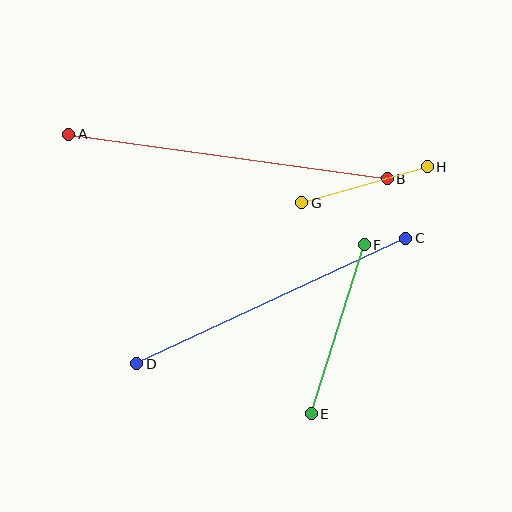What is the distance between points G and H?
The distance is approximately 131 pixels.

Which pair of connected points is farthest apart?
Points A and B are farthest apart.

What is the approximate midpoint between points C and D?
The midpoint is at approximately (271, 301) pixels.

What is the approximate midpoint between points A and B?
The midpoint is at approximately (228, 156) pixels.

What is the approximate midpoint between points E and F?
The midpoint is at approximately (338, 329) pixels.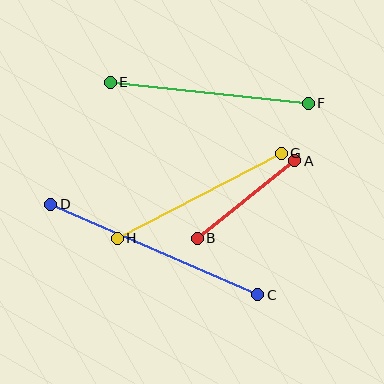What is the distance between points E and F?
The distance is approximately 199 pixels.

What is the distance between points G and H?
The distance is approximately 184 pixels.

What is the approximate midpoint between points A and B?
The midpoint is at approximately (246, 200) pixels.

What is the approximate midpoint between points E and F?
The midpoint is at approximately (209, 93) pixels.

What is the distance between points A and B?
The distance is approximately 124 pixels.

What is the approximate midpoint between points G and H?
The midpoint is at approximately (199, 196) pixels.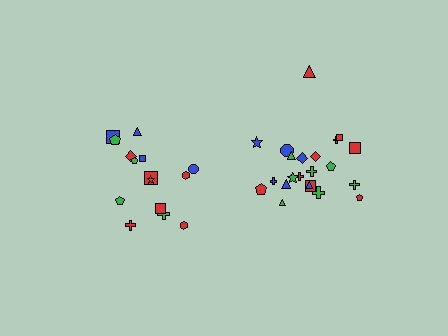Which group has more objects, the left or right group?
The right group.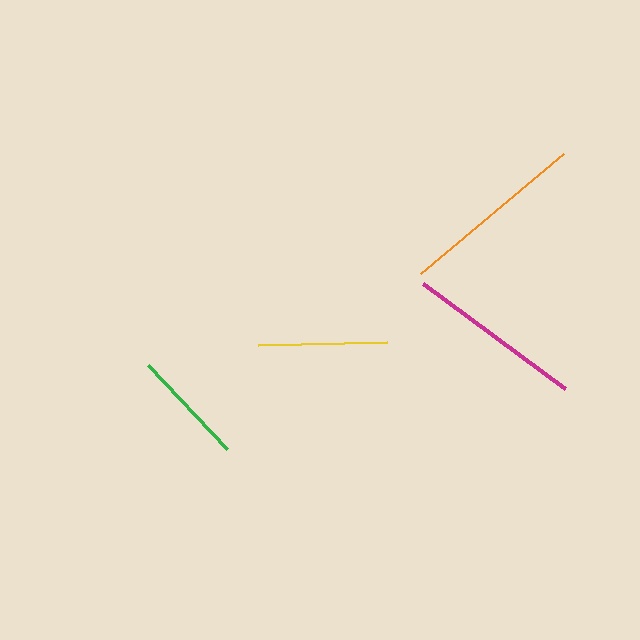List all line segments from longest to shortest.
From longest to shortest: orange, magenta, yellow, green.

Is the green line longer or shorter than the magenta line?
The magenta line is longer than the green line.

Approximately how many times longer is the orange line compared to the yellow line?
The orange line is approximately 1.4 times the length of the yellow line.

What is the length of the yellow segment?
The yellow segment is approximately 129 pixels long.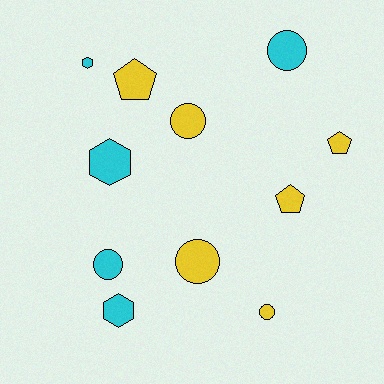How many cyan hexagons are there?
There are 3 cyan hexagons.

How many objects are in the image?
There are 11 objects.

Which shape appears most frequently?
Circle, with 5 objects.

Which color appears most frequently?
Yellow, with 6 objects.